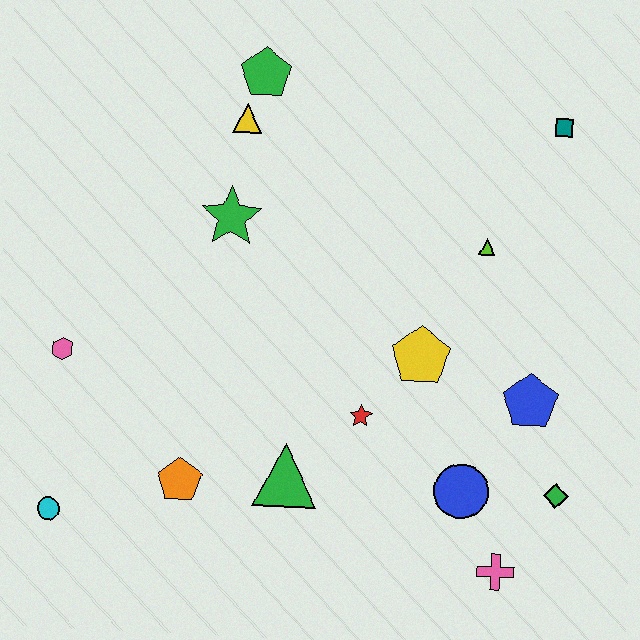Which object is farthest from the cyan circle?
The teal square is farthest from the cyan circle.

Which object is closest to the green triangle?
The red star is closest to the green triangle.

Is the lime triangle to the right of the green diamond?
No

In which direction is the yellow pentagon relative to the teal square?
The yellow pentagon is below the teal square.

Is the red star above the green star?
No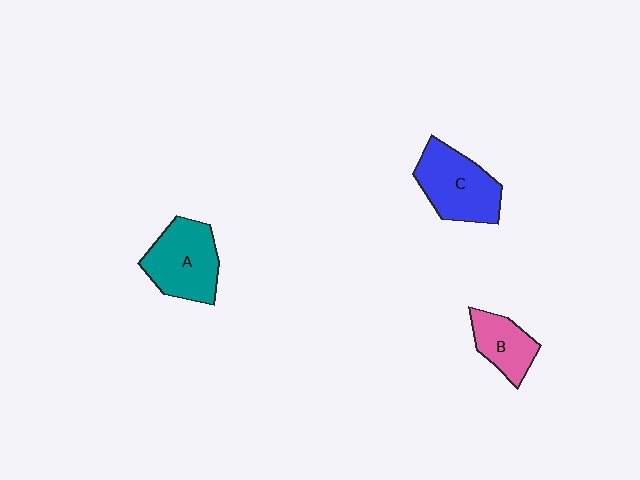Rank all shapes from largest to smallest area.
From largest to smallest: C (blue), A (teal), B (pink).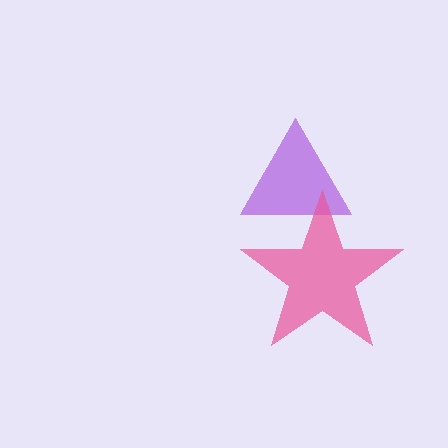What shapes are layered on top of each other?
The layered shapes are: a purple triangle, a pink star.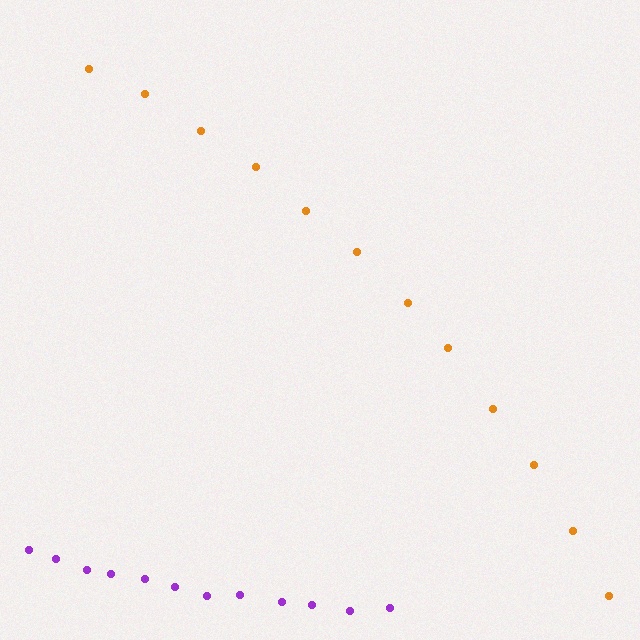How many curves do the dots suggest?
There are 2 distinct paths.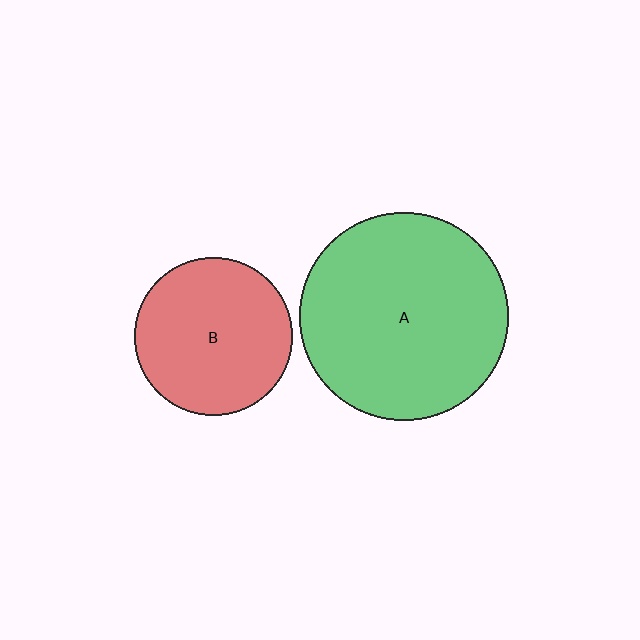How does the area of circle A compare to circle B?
Approximately 1.7 times.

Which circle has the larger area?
Circle A (green).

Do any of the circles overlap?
No, none of the circles overlap.